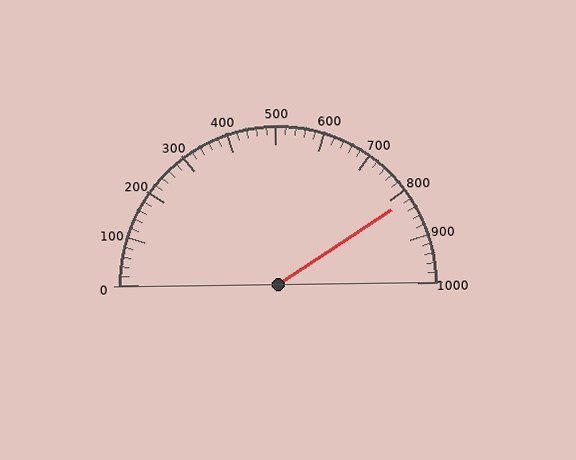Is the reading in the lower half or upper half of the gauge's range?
The reading is in the upper half of the range (0 to 1000).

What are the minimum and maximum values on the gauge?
The gauge ranges from 0 to 1000.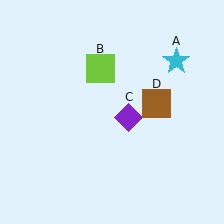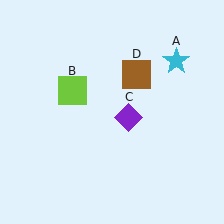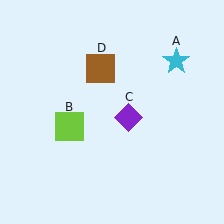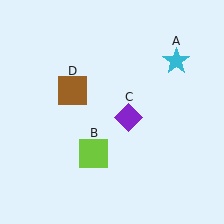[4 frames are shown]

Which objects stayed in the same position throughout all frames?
Cyan star (object A) and purple diamond (object C) remained stationary.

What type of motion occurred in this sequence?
The lime square (object B), brown square (object D) rotated counterclockwise around the center of the scene.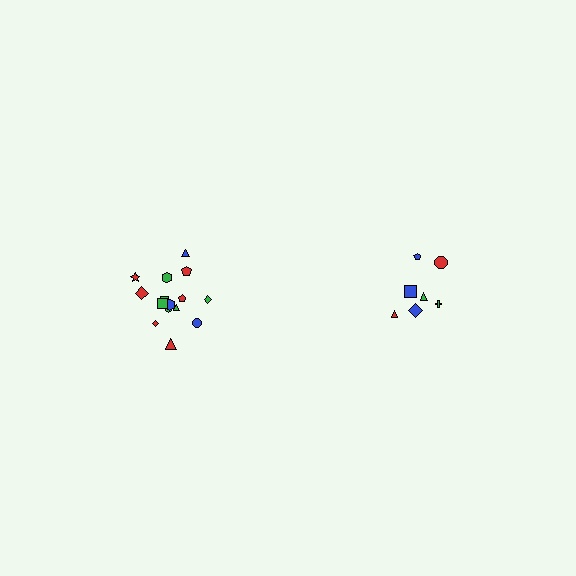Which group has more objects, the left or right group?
The left group.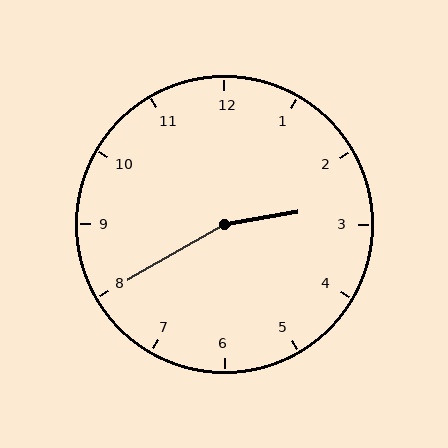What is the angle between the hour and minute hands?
Approximately 160 degrees.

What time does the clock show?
2:40.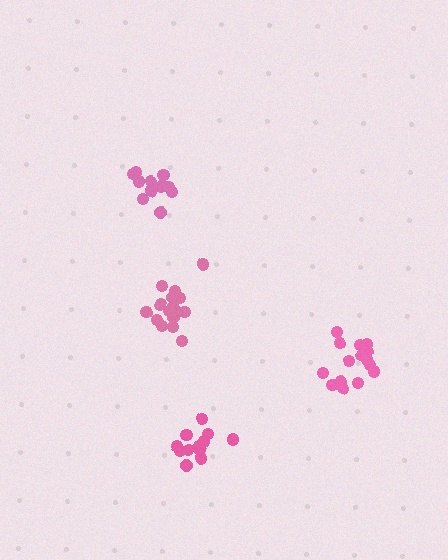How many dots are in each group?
Group 1: 13 dots, Group 2: 17 dots, Group 3: 12 dots, Group 4: 15 dots (57 total).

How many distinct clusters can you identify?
There are 4 distinct clusters.